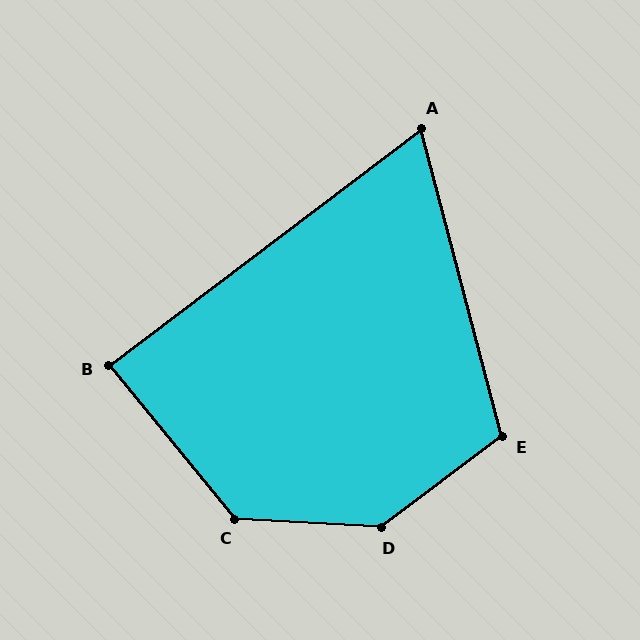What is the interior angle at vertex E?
Approximately 112 degrees (obtuse).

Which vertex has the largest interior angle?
D, at approximately 140 degrees.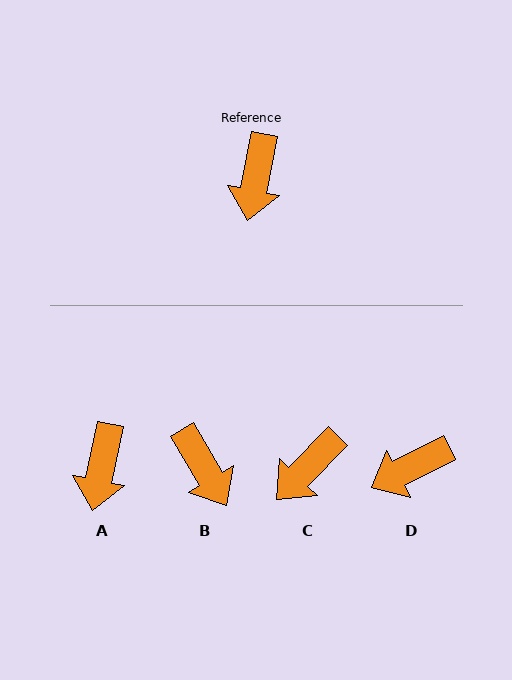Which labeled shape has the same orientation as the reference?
A.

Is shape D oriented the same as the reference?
No, it is off by about 52 degrees.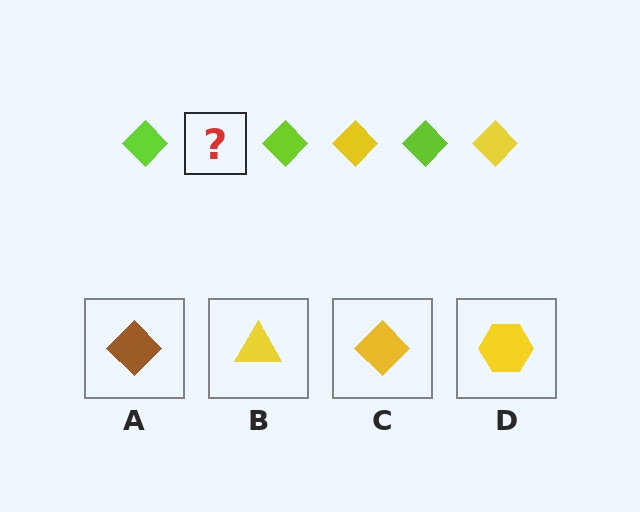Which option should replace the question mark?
Option C.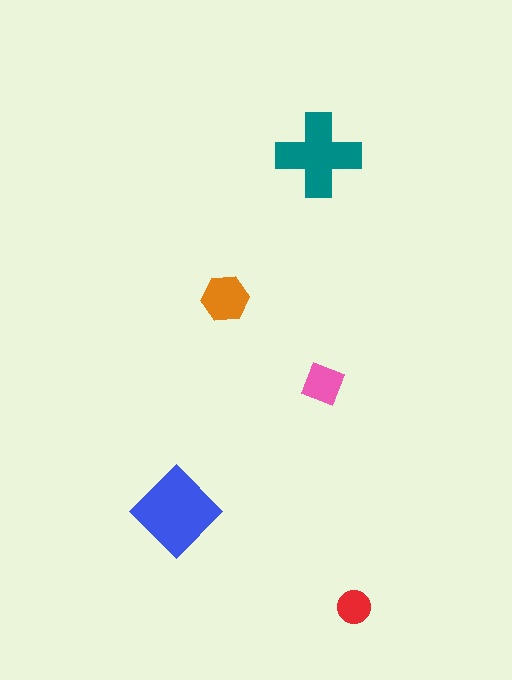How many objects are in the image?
There are 5 objects in the image.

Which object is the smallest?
The red circle.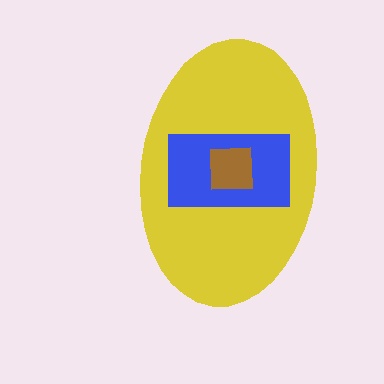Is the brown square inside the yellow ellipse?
Yes.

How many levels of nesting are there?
3.